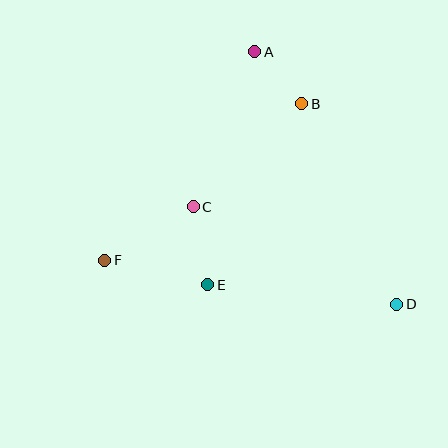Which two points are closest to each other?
Points A and B are closest to each other.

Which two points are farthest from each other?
Points D and F are farthest from each other.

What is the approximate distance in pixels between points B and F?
The distance between B and F is approximately 252 pixels.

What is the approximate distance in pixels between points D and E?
The distance between D and E is approximately 190 pixels.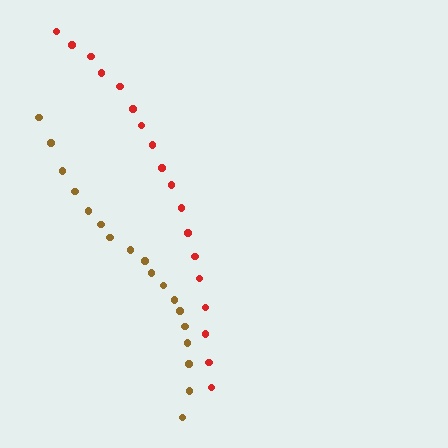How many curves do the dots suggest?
There are 2 distinct paths.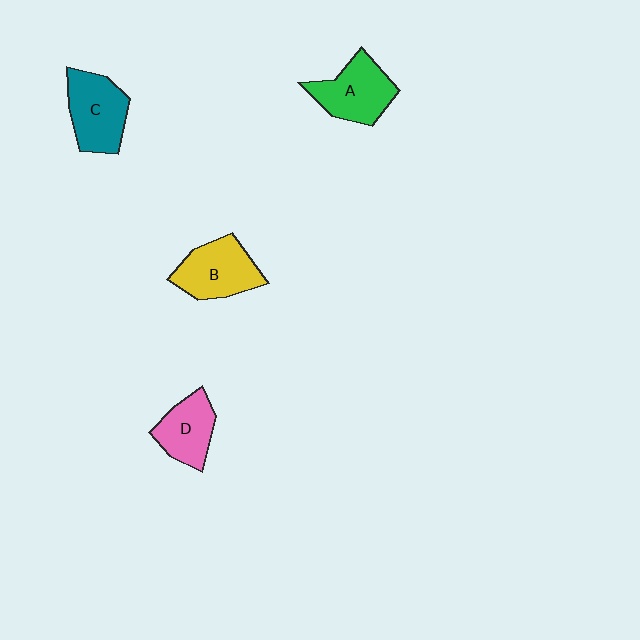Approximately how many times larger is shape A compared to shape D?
Approximately 1.2 times.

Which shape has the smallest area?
Shape D (pink).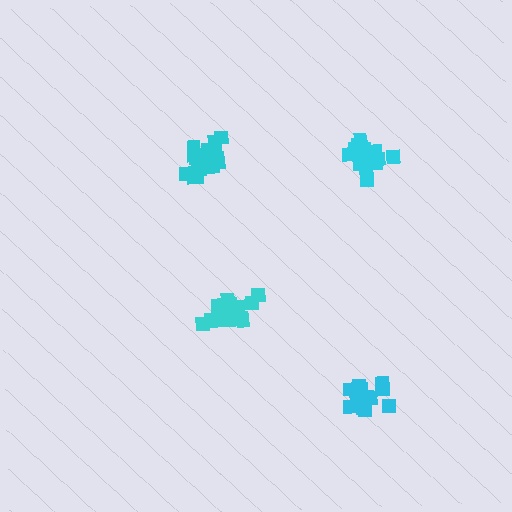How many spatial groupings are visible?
There are 4 spatial groupings.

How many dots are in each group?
Group 1: 19 dots, Group 2: 20 dots, Group 3: 18 dots, Group 4: 15 dots (72 total).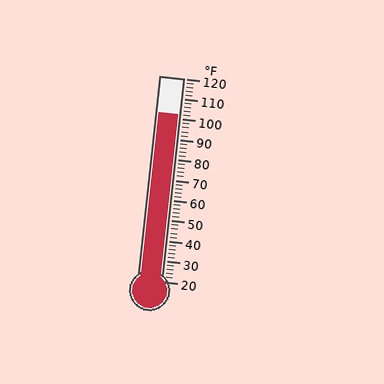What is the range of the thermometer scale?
The thermometer scale ranges from 20°F to 120°F.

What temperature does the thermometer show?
The thermometer shows approximately 102°F.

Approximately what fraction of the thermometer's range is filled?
The thermometer is filled to approximately 80% of its range.